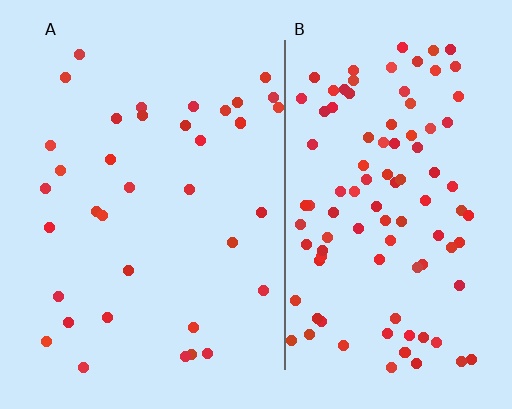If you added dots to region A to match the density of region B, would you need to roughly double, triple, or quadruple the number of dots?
Approximately triple.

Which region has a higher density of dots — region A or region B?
B (the right).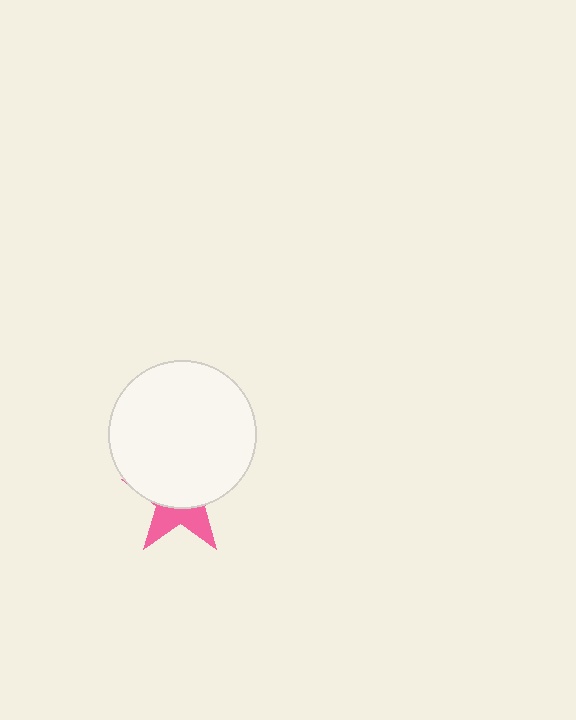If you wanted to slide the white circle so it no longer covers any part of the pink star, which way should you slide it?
Slide it up — that is the most direct way to separate the two shapes.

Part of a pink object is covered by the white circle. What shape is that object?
It is a star.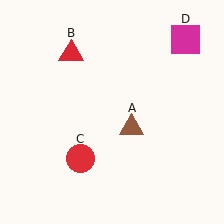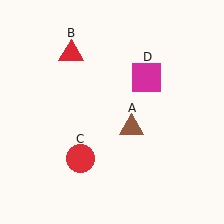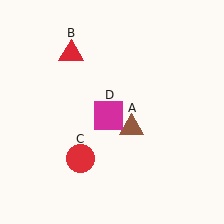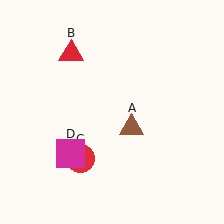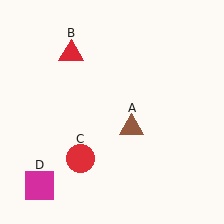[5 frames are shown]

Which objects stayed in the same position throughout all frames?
Brown triangle (object A) and red triangle (object B) and red circle (object C) remained stationary.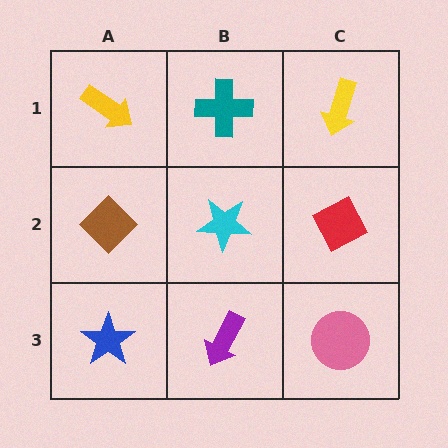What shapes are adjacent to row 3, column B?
A cyan star (row 2, column B), a blue star (row 3, column A), a pink circle (row 3, column C).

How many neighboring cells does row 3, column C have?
2.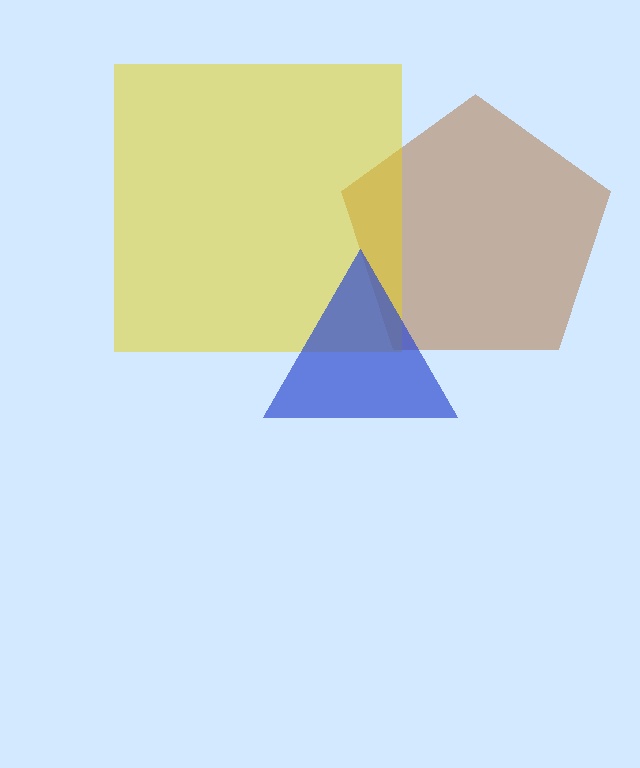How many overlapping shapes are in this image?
There are 3 overlapping shapes in the image.